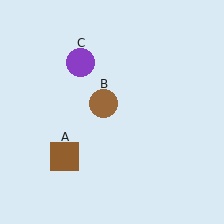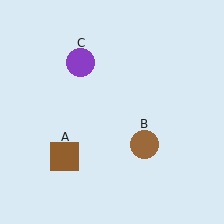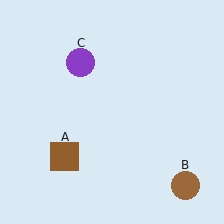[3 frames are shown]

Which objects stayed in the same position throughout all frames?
Brown square (object A) and purple circle (object C) remained stationary.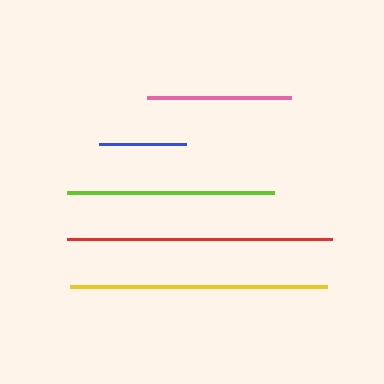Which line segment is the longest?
The red line is the longest at approximately 264 pixels.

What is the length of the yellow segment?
The yellow segment is approximately 256 pixels long.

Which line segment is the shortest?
The blue line is the shortest at approximately 87 pixels.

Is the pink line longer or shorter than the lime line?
The lime line is longer than the pink line.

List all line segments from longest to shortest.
From longest to shortest: red, yellow, lime, pink, blue.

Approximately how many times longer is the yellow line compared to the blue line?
The yellow line is approximately 2.9 times the length of the blue line.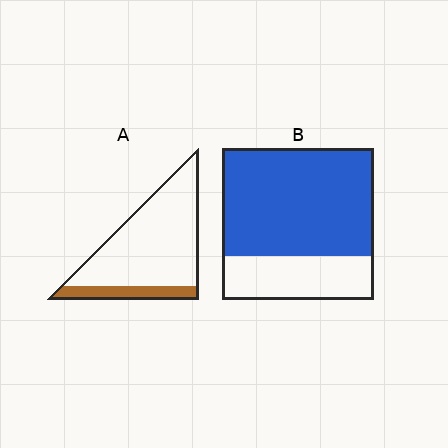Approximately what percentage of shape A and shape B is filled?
A is approximately 20% and B is approximately 70%.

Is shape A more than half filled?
No.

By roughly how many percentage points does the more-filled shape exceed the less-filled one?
By roughly 55 percentage points (B over A).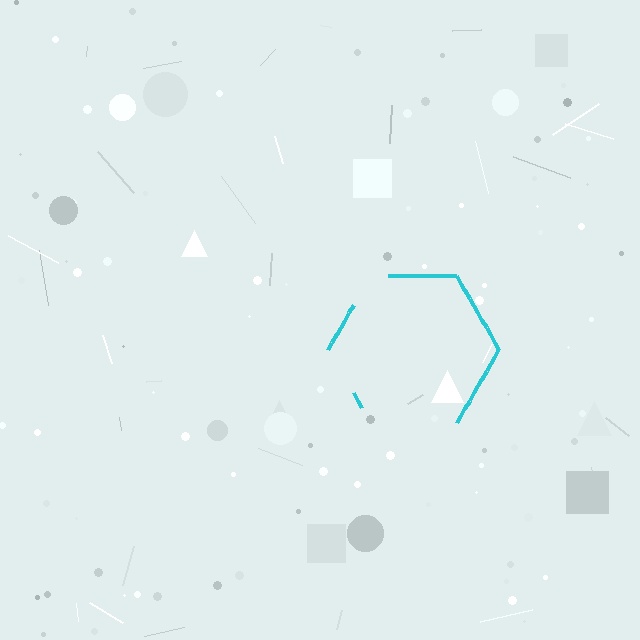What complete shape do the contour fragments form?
The contour fragments form a hexagon.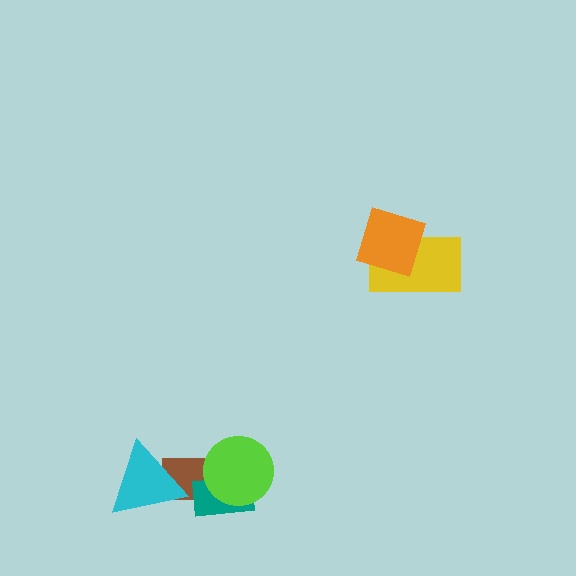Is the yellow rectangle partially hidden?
Yes, it is partially covered by another shape.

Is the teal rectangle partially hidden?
Yes, it is partially covered by another shape.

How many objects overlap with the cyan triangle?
1 object overlaps with the cyan triangle.